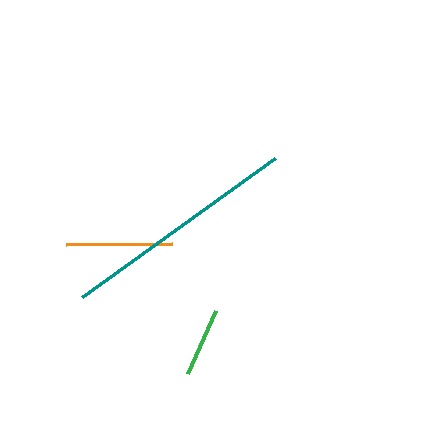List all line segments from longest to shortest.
From longest to shortest: teal, orange, green.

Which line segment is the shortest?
The green line is the shortest at approximately 69 pixels.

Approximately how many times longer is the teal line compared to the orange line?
The teal line is approximately 2.2 times the length of the orange line.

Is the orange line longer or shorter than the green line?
The orange line is longer than the green line.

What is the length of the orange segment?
The orange segment is approximately 106 pixels long.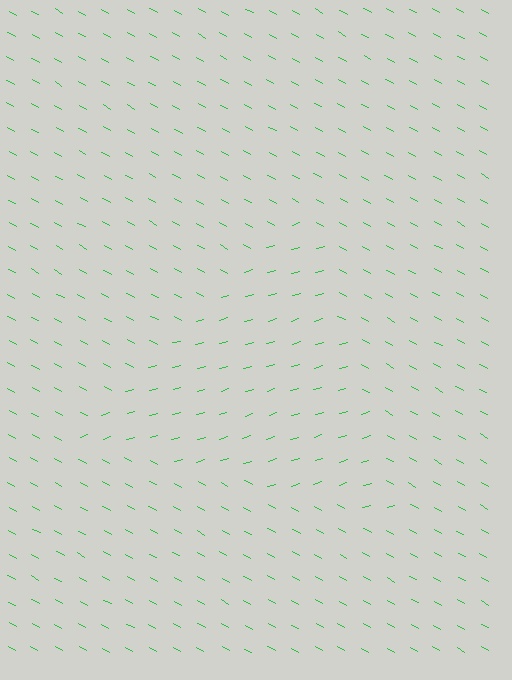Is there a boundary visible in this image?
Yes, there is a texture boundary formed by a change in line orientation.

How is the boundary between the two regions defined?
The boundary is defined purely by a change in line orientation (approximately 45 degrees difference). All lines are the same color and thickness.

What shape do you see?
I see a triangle.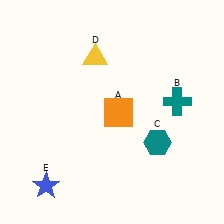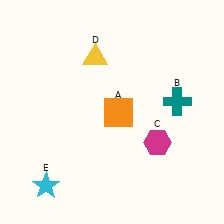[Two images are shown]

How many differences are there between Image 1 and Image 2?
There are 2 differences between the two images.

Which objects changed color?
C changed from teal to magenta. E changed from blue to cyan.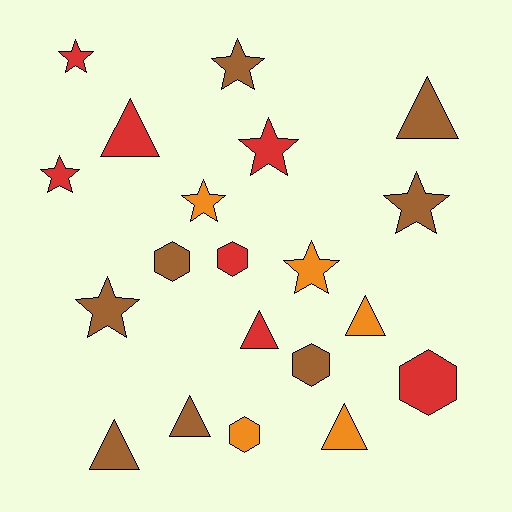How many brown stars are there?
There are 3 brown stars.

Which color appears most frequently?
Brown, with 8 objects.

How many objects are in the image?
There are 20 objects.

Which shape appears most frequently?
Star, with 8 objects.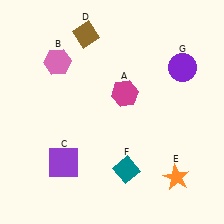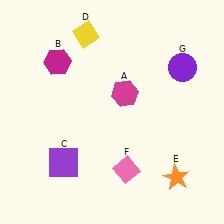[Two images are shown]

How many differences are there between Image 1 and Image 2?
There are 3 differences between the two images.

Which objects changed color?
B changed from pink to magenta. D changed from brown to yellow. F changed from teal to pink.